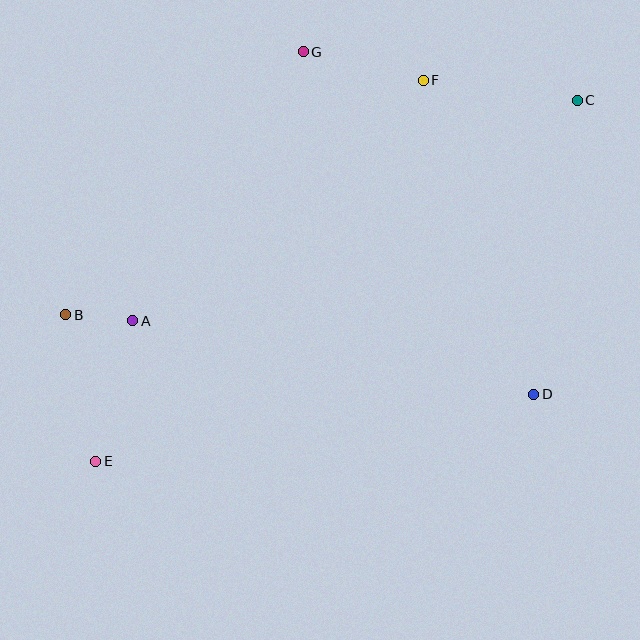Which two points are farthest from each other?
Points C and E are farthest from each other.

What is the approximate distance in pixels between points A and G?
The distance between A and G is approximately 318 pixels.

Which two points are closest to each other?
Points A and B are closest to each other.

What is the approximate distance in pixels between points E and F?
The distance between E and F is approximately 502 pixels.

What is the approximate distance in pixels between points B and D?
The distance between B and D is approximately 475 pixels.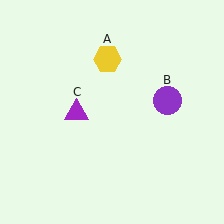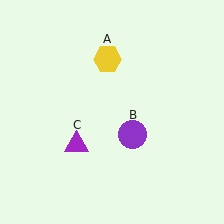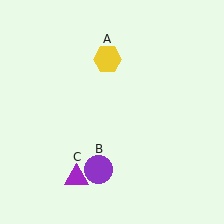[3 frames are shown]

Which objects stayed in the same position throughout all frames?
Yellow hexagon (object A) remained stationary.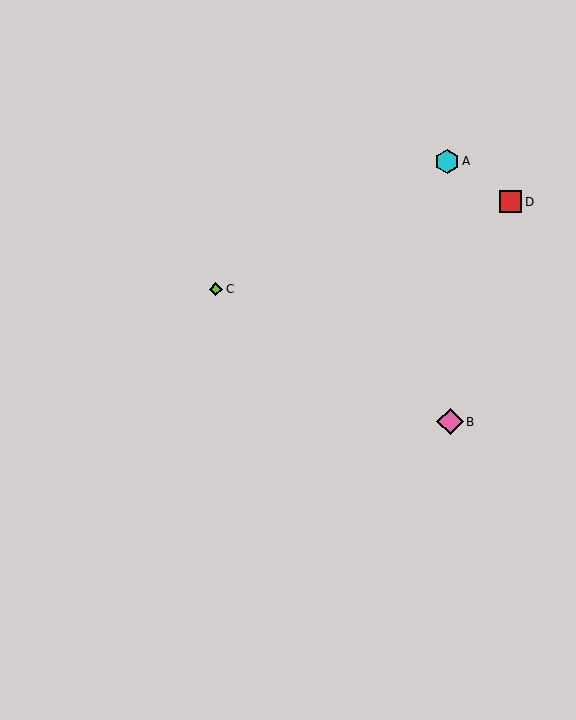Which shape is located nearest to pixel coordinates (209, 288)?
The lime diamond (labeled C) at (216, 289) is nearest to that location.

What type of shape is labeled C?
Shape C is a lime diamond.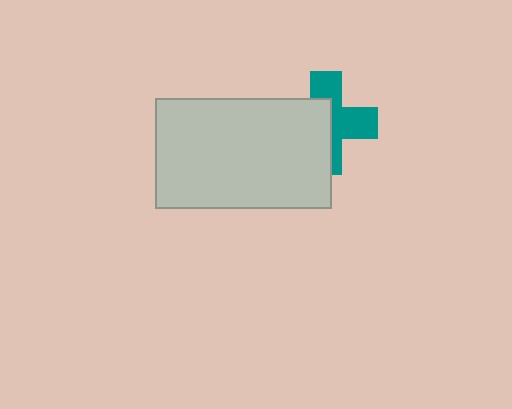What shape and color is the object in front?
The object in front is a light gray rectangle.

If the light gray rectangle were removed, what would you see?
You would see the complete teal cross.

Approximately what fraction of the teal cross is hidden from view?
Roughly 51% of the teal cross is hidden behind the light gray rectangle.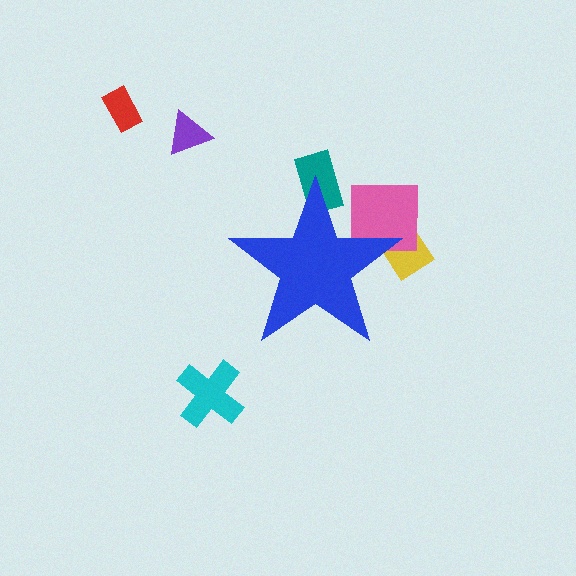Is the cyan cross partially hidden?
No, the cyan cross is fully visible.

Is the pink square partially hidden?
Yes, the pink square is partially hidden behind the blue star.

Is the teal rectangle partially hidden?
Yes, the teal rectangle is partially hidden behind the blue star.